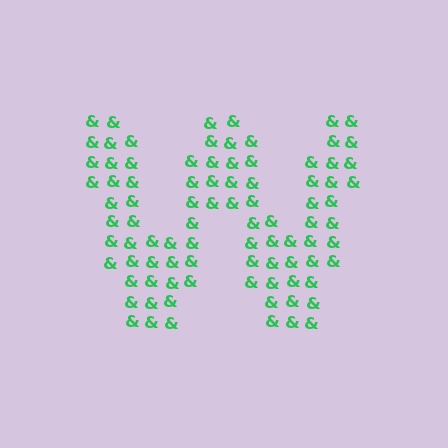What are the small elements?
The small elements are ampersands.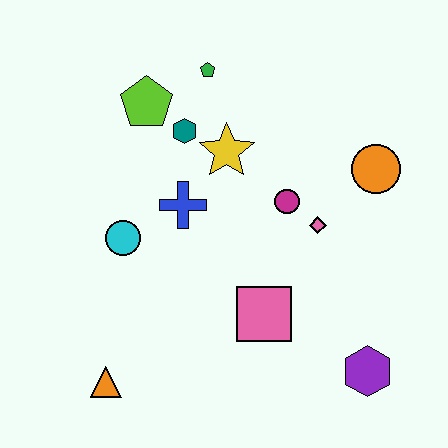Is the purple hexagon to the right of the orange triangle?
Yes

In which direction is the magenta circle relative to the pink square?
The magenta circle is above the pink square.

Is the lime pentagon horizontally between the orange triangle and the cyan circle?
No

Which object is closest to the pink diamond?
The magenta circle is closest to the pink diamond.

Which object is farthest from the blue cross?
The purple hexagon is farthest from the blue cross.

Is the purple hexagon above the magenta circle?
No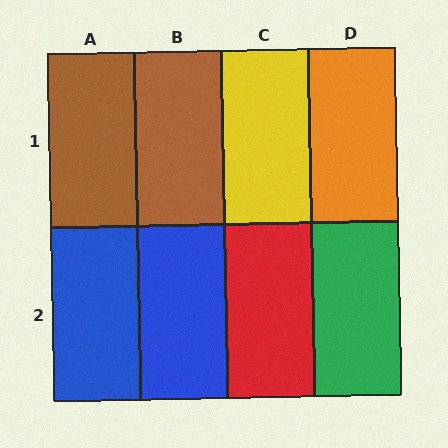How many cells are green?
1 cell is green.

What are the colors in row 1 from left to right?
Brown, brown, yellow, orange.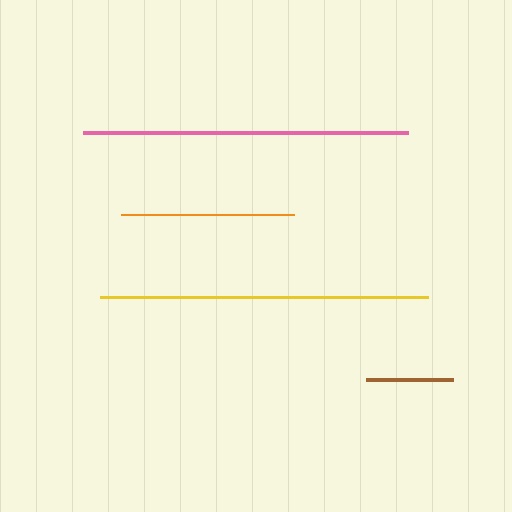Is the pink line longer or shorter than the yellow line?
The yellow line is longer than the pink line.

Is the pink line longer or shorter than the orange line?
The pink line is longer than the orange line.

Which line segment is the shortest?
The brown line is the shortest at approximately 87 pixels.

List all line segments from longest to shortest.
From longest to shortest: yellow, pink, orange, brown.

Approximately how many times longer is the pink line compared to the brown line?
The pink line is approximately 3.7 times the length of the brown line.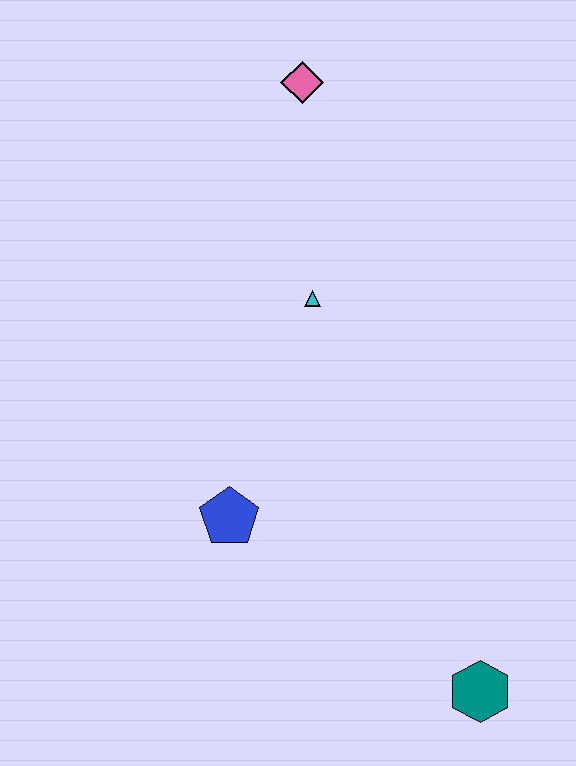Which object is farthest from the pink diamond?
The teal hexagon is farthest from the pink diamond.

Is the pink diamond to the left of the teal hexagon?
Yes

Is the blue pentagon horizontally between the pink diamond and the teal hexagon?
No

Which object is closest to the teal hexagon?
The blue pentagon is closest to the teal hexagon.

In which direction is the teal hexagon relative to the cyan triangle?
The teal hexagon is below the cyan triangle.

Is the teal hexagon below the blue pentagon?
Yes